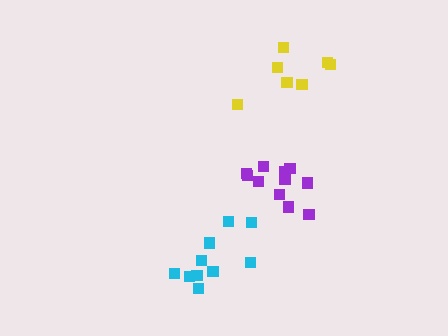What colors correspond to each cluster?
The clusters are colored: yellow, cyan, purple.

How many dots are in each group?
Group 1: 7 dots, Group 2: 10 dots, Group 3: 11 dots (28 total).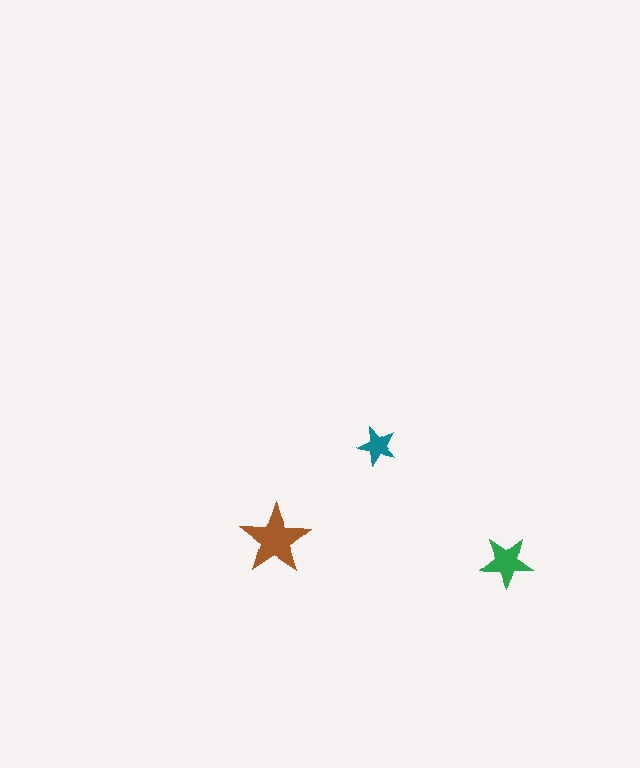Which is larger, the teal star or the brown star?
The brown one.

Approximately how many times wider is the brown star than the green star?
About 1.5 times wider.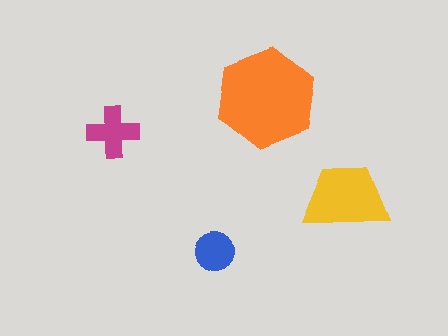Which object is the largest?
The orange hexagon.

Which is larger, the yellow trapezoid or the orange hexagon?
The orange hexagon.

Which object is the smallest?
The blue circle.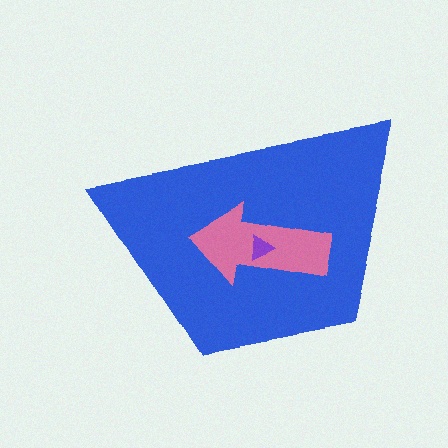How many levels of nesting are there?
3.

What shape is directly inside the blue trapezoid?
The pink arrow.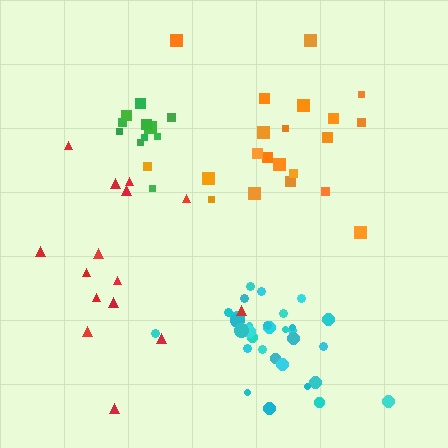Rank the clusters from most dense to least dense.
green, cyan, orange, red.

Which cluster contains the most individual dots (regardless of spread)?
Cyan (31).